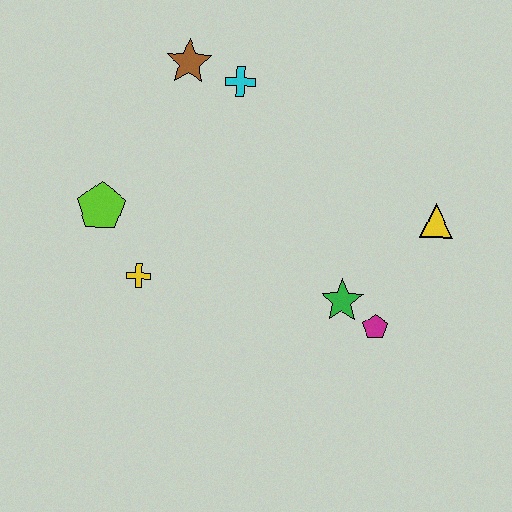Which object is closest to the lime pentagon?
The yellow cross is closest to the lime pentagon.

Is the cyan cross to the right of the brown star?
Yes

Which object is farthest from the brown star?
The magenta pentagon is farthest from the brown star.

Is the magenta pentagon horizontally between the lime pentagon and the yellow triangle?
Yes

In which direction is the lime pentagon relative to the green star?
The lime pentagon is to the left of the green star.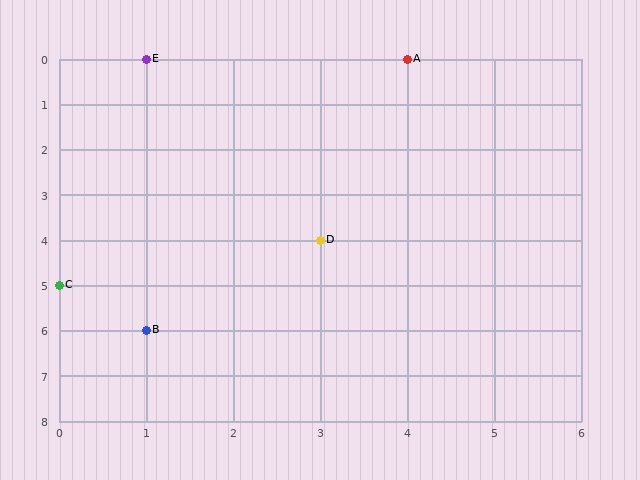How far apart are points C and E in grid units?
Points C and E are 1 column and 5 rows apart (about 5.1 grid units diagonally).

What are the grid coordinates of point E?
Point E is at grid coordinates (1, 0).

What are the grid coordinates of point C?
Point C is at grid coordinates (0, 5).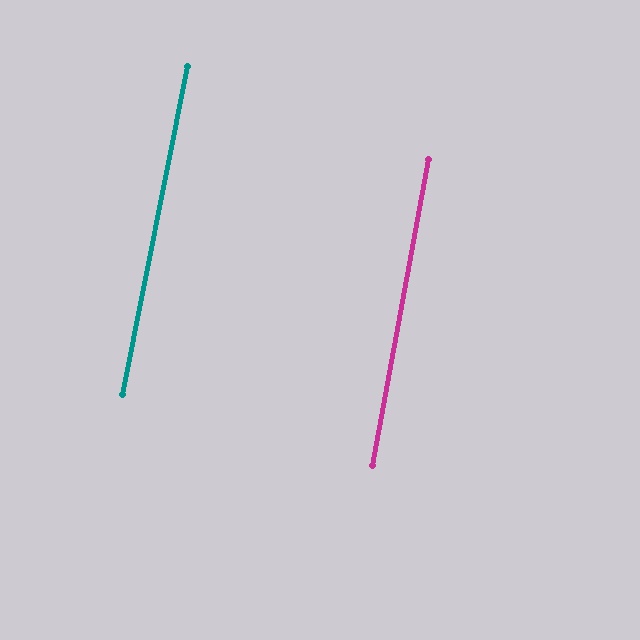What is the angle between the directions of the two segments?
Approximately 1 degree.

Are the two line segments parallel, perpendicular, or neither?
Parallel — their directions differ by only 0.9°.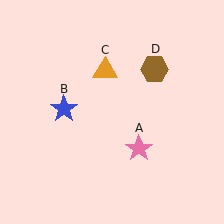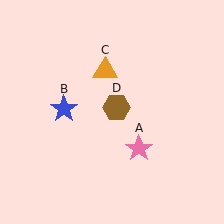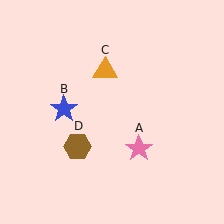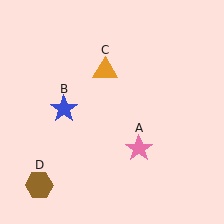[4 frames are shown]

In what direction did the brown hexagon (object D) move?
The brown hexagon (object D) moved down and to the left.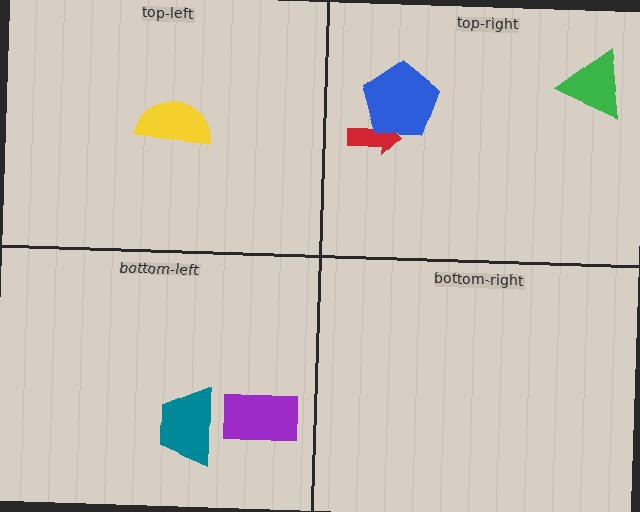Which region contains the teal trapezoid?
The bottom-left region.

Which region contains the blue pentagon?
The top-right region.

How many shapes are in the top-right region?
3.